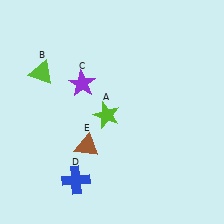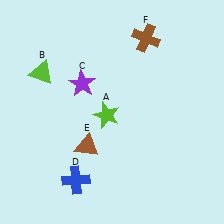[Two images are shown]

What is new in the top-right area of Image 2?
A brown cross (F) was added in the top-right area of Image 2.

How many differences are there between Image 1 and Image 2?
There is 1 difference between the two images.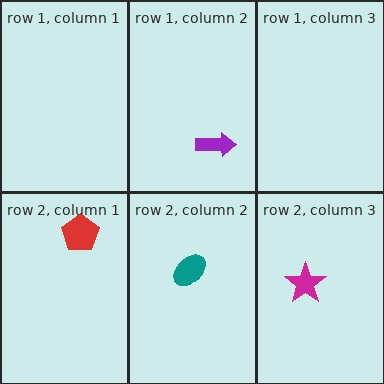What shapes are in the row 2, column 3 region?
The magenta star.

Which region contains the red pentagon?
The row 2, column 1 region.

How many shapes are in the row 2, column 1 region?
1.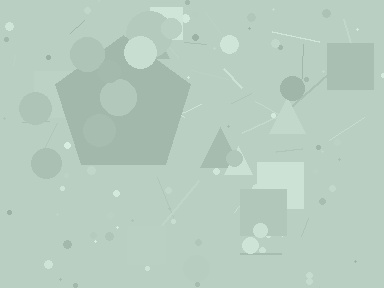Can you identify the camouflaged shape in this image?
The camouflaged shape is a pentagon.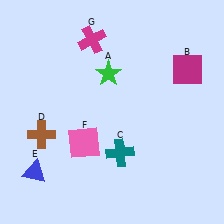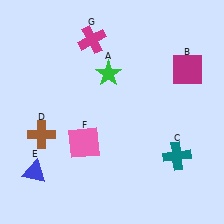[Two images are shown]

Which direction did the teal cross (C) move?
The teal cross (C) moved right.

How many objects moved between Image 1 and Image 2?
1 object moved between the two images.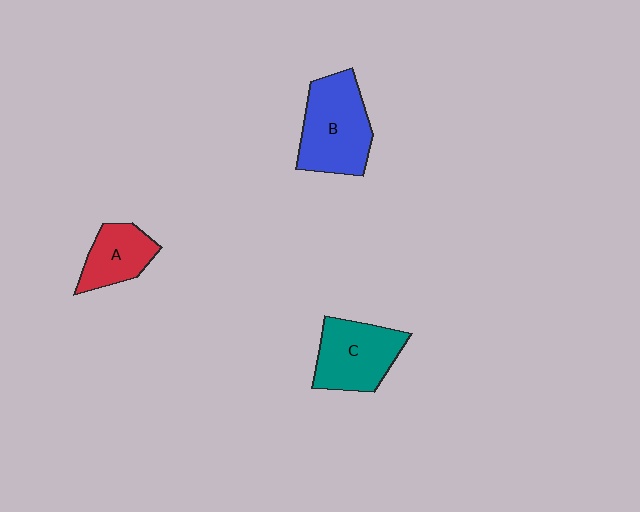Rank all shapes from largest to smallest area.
From largest to smallest: B (blue), C (teal), A (red).